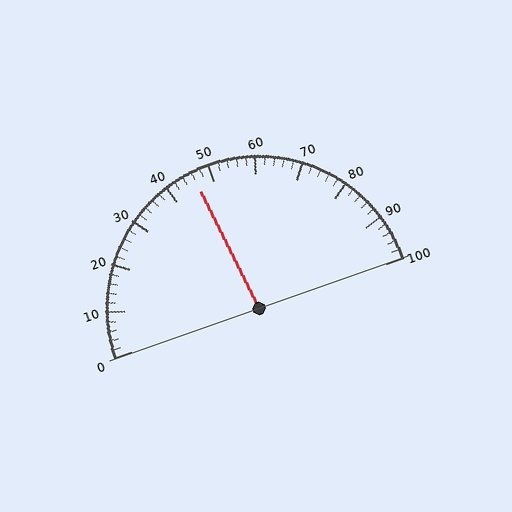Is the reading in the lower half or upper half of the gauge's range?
The reading is in the lower half of the range (0 to 100).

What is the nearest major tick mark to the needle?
The nearest major tick mark is 50.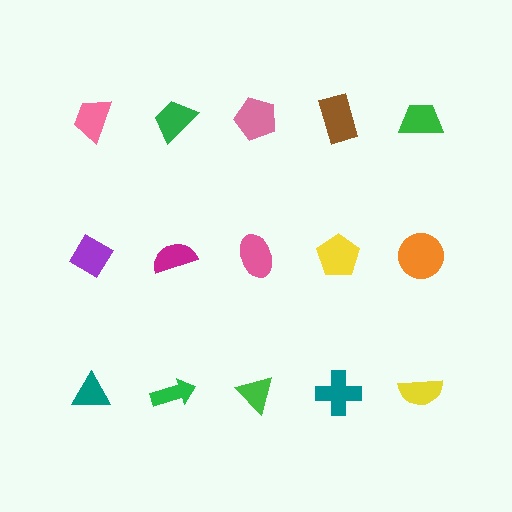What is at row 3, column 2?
A green arrow.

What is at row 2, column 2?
A magenta semicircle.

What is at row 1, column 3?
A pink pentagon.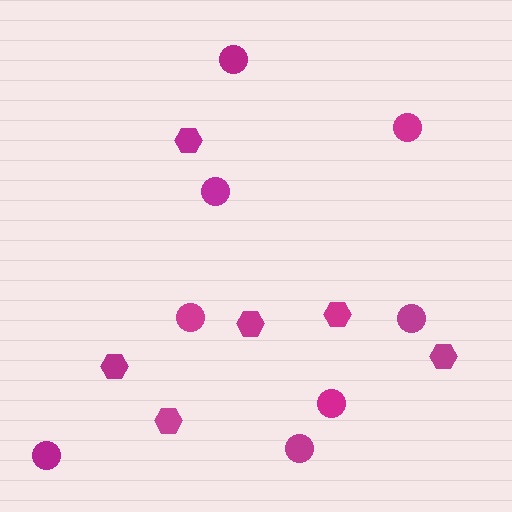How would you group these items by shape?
There are 2 groups: one group of hexagons (6) and one group of circles (8).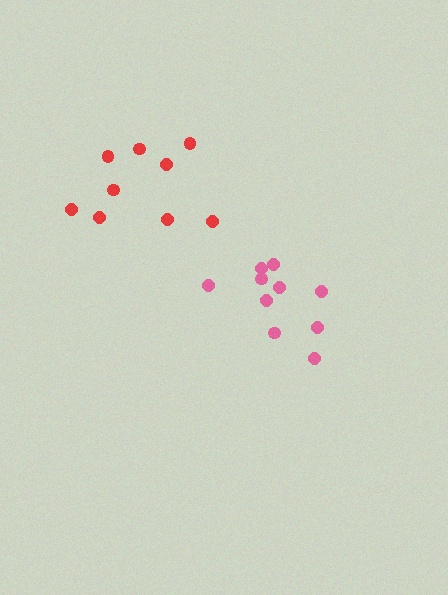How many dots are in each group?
Group 1: 10 dots, Group 2: 9 dots (19 total).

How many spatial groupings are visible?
There are 2 spatial groupings.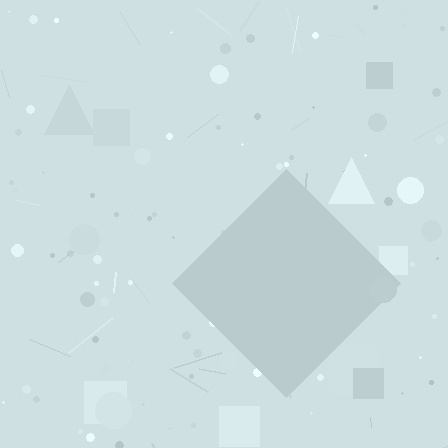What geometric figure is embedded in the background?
A diamond is embedded in the background.